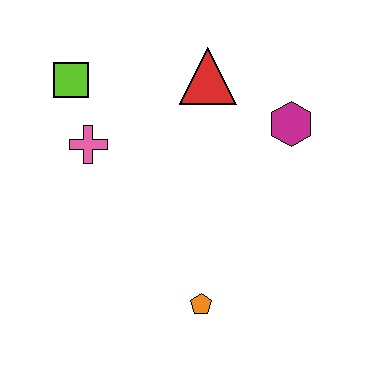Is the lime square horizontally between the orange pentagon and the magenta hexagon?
No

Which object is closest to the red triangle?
The magenta hexagon is closest to the red triangle.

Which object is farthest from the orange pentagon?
The lime square is farthest from the orange pentagon.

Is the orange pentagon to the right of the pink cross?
Yes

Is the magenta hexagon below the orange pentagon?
No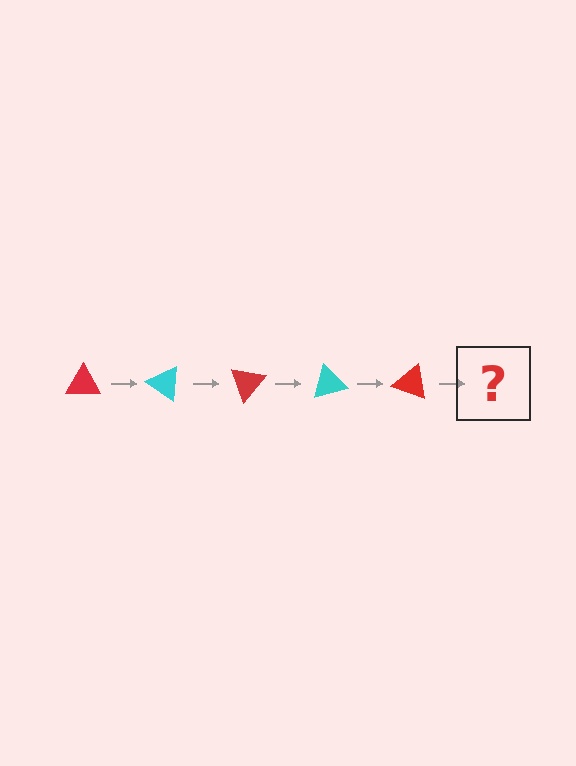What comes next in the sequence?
The next element should be a cyan triangle, rotated 175 degrees from the start.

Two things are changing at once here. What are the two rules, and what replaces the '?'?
The two rules are that it rotates 35 degrees each step and the color cycles through red and cyan. The '?' should be a cyan triangle, rotated 175 degrees from the start.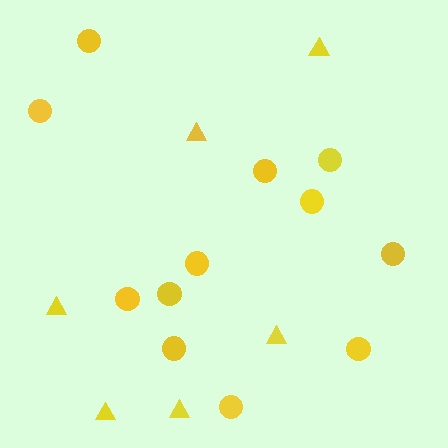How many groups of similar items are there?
There are 2 groups: one group of triangles (6) and one group of circles (12).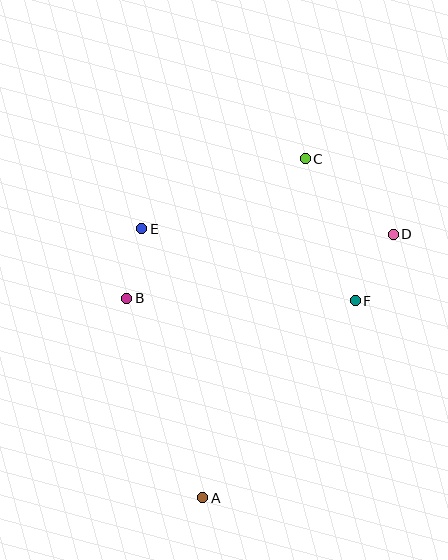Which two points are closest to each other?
Points B and E are closest to each other.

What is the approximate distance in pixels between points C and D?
The distance between C and D is approximately 116 pixels.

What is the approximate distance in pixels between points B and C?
The distance between B and C is approximately 227 pixels.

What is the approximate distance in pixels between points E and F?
The distance between E and F is approximately 225 pixels.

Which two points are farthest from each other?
Points A and C are farthest from each other.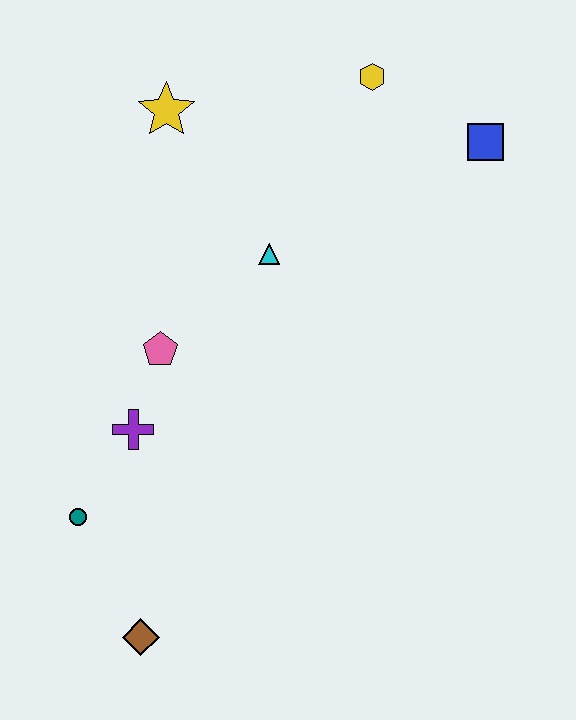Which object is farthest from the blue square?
The brown diamond is farthest from the blue square.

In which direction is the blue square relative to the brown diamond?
The blue square is above the brown diamond.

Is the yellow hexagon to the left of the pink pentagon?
No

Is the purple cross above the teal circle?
Yes